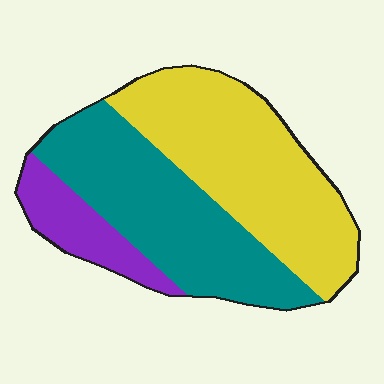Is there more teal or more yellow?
Yellow.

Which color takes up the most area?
Yellow, at roughly 45%.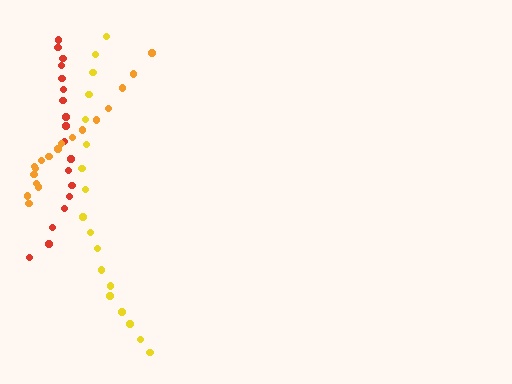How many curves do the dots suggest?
There are 3 distinct paths.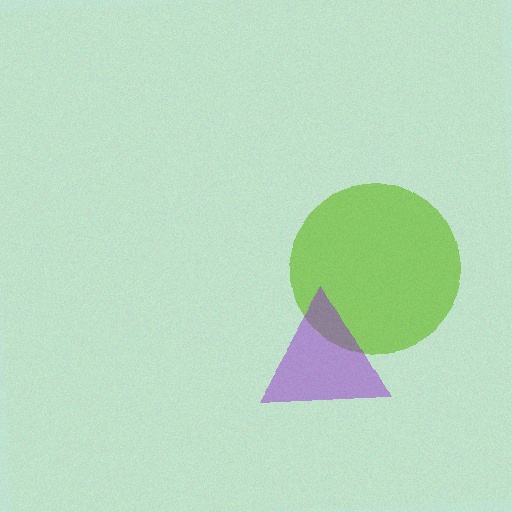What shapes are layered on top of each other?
The layered shapes are: a lime circle, a purple triangle.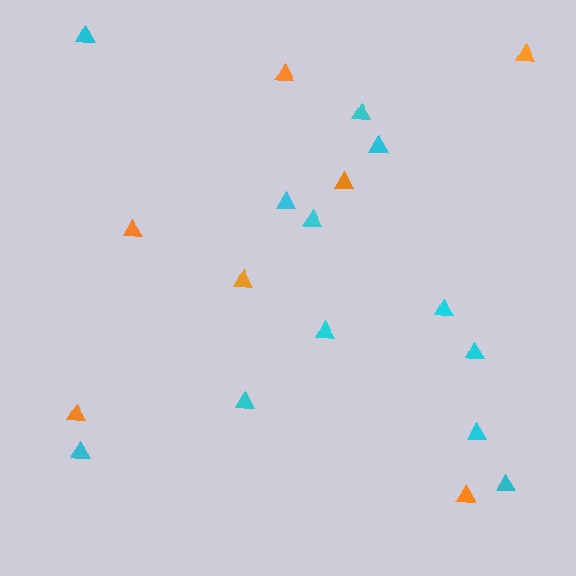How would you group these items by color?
There are 2 groups: one group of orange triangles (7) and one group of cyan triangles (12).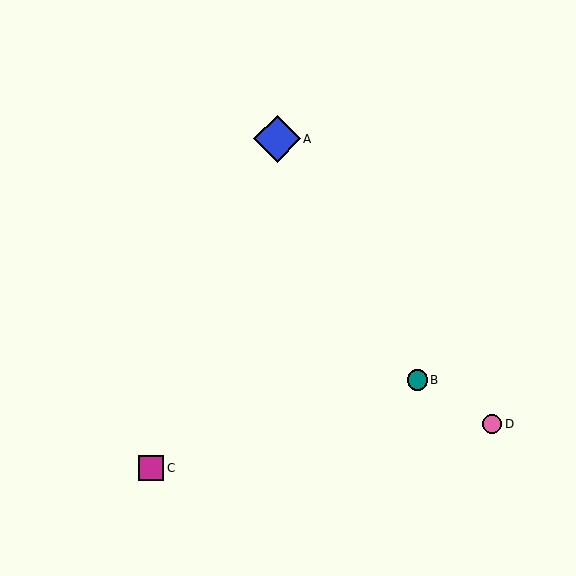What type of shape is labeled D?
Shape D is a pink circle.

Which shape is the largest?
The blue diamond (labeled A) is the largest.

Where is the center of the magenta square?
The center of the magenta square is at (151, 468).